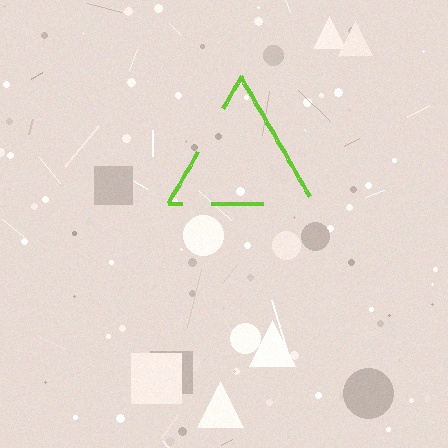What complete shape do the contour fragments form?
The contour fragments form a triangle.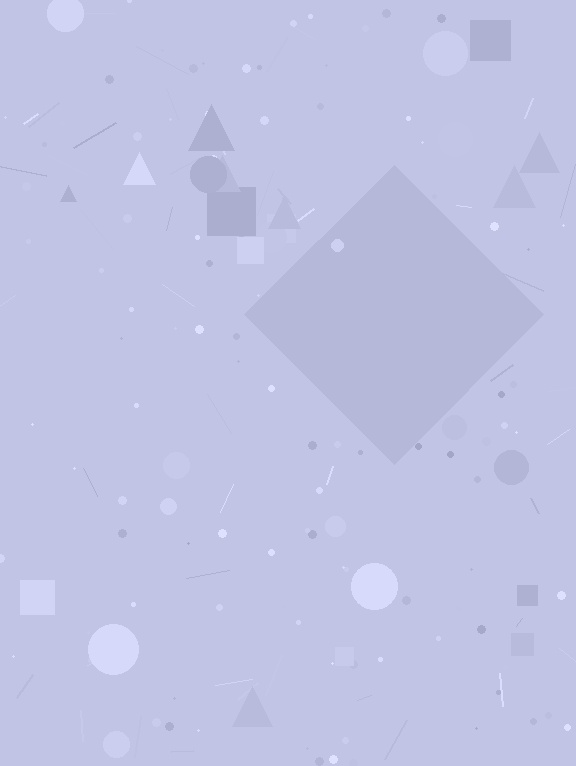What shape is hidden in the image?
A diamond is hidden in the image.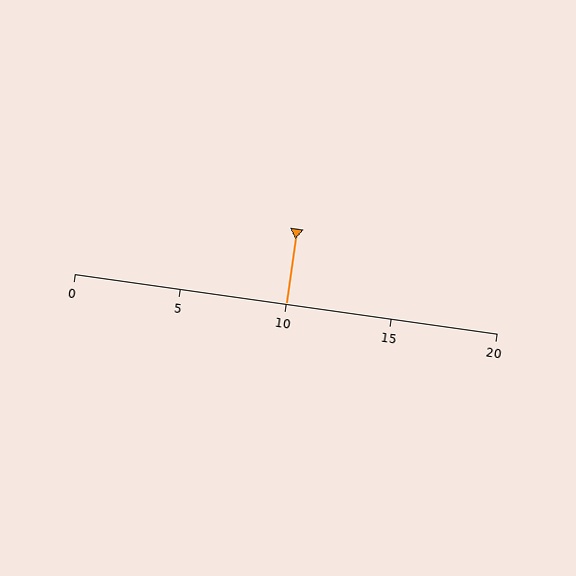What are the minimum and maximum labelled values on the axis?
The axis runs from 0 to 20.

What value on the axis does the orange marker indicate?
The marker indicates approximately 10.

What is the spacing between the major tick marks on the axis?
The major ticks are spaced 5 apart.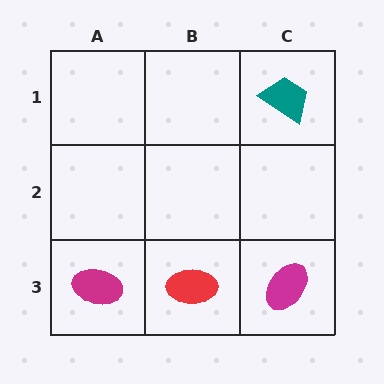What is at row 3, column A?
A magenta ellipse.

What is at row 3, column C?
A magenta ellipse.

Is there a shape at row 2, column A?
No, that cell is empty.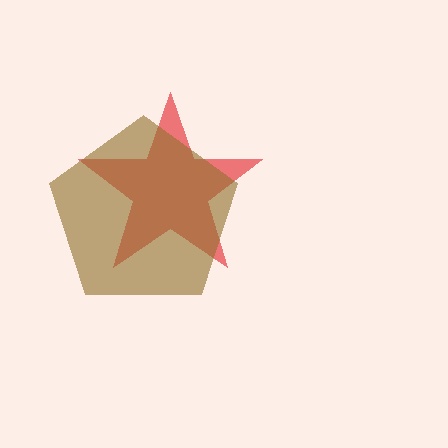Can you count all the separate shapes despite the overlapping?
Yes, there are 2 separate shapes.